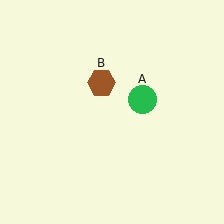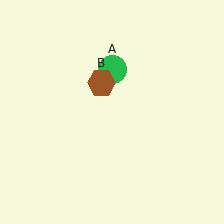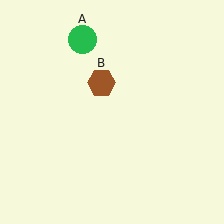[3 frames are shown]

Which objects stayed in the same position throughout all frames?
Brown hexagon (object B) remained stationary.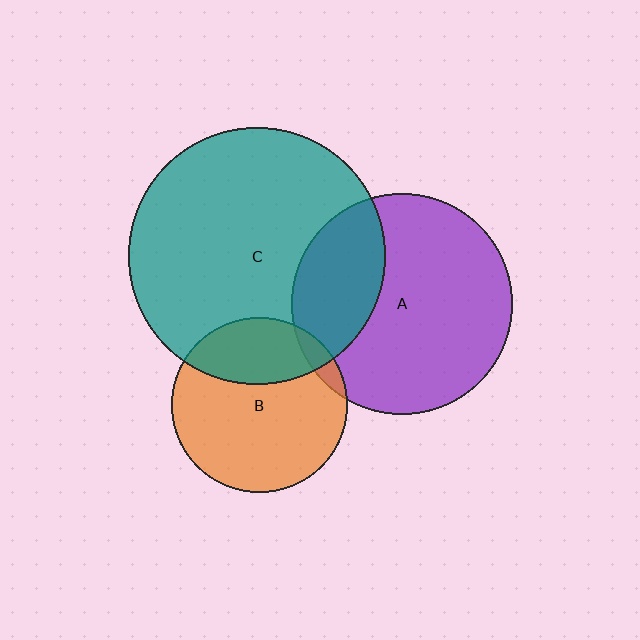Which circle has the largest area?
Circle C (teal).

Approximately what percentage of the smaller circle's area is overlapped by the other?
Approximately 30%.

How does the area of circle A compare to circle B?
Approximately 1.6 times.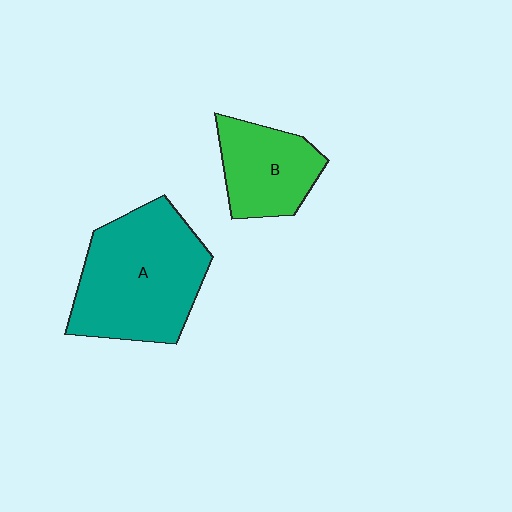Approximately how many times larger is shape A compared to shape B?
Approximately 1.8 times.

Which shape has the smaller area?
Shape B (green).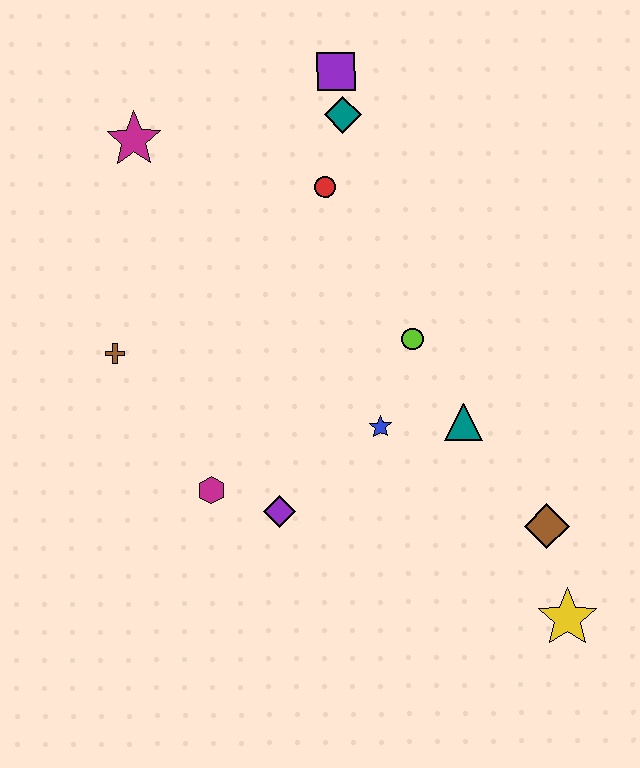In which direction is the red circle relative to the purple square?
The red circle is below the purple square.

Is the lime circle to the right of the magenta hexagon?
Yes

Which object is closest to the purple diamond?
The magenta hexagon is closest to the purple diamond.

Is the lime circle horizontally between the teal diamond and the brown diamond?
Yes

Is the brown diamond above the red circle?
No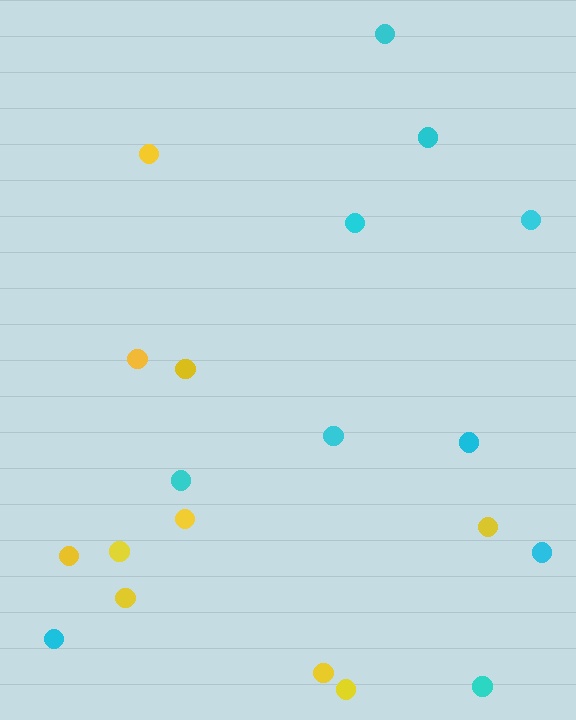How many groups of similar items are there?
There are 2 groups: one group of yellow circles (10) and one group of cyan circles (10).